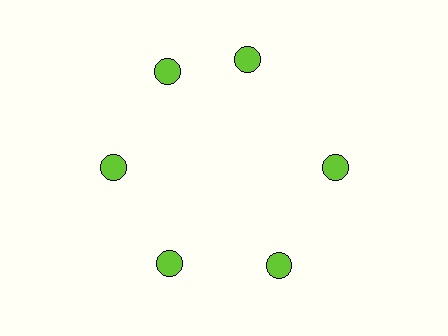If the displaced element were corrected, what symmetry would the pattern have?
It would have 6-fold rotational symmetry — the pattern would map onto itself every 60 degrees.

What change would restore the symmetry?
The symmetry would be restored by rotating it back into even spacing with its neighbors so that all 6 circles sit at equal angles and equal distance from the center.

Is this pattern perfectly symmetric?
No. The 6 lime circles are arranged in a ring, but one element near the 1 o'clock position is rotated out of alignment along the ring, breaking the 6-fold rotational symmetry.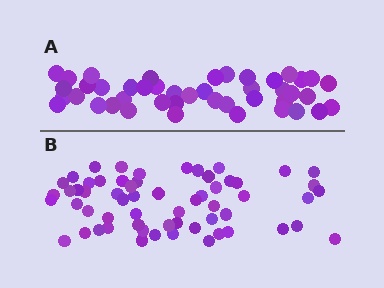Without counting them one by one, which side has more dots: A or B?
Region B (the bottom region) has more dots.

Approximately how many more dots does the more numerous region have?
Region B has approximately 15 more dots than region A.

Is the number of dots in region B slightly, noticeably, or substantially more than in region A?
Region B has noticeably more, but not dramatically so. The ratio is roughly 1.4 to 1.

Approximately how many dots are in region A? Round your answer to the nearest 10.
About 40 dots. (The exact count is 44, which rounds to 40.)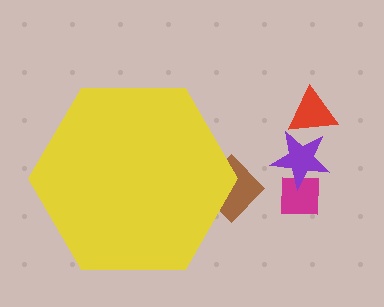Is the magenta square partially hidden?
No, the magenta square is fully visible.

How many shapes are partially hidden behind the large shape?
1 shape is partially hidden.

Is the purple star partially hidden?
No, the purple star is fully visible.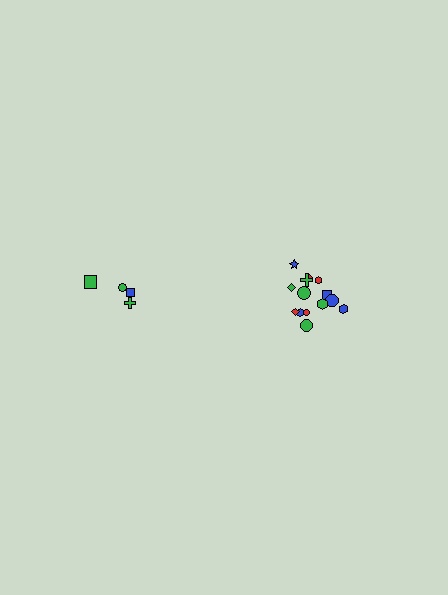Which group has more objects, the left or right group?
The right group.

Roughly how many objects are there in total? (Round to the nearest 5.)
Roughly 20 objects in total.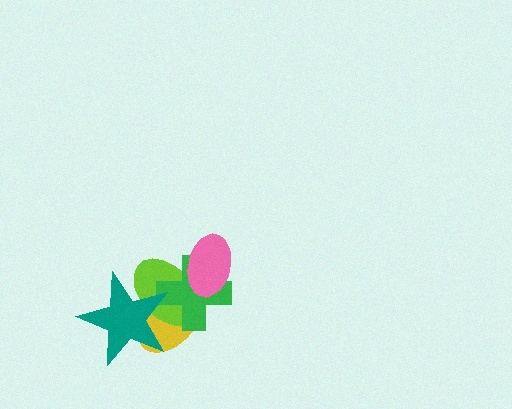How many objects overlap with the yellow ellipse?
4 objects overlap with the yellow ellipse.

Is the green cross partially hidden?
Yes, it is partially covered by another shape.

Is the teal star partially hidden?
No, no other shape covers it.